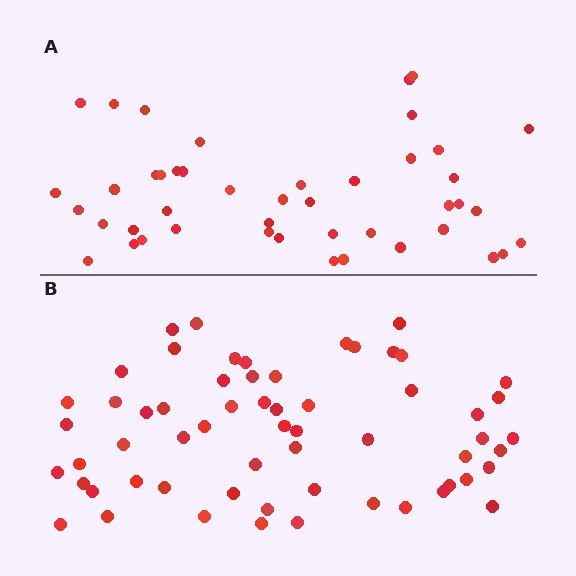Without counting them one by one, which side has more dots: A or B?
Region B (the bottom region) has more dots.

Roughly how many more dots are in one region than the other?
Region B has approximately 15 more dots than region A.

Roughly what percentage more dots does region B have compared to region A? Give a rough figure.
About 35% more.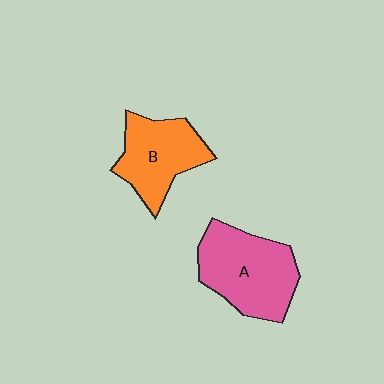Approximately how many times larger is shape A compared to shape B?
Approximately 1.3 times.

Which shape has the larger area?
Shape A (pink).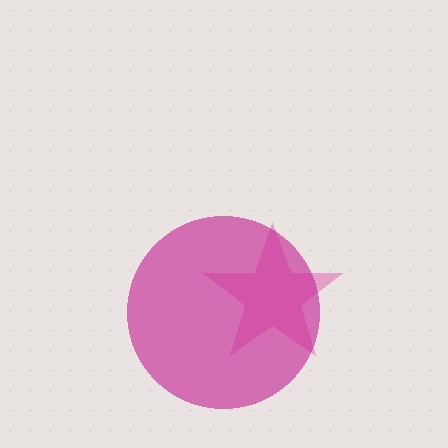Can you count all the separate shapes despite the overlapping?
Yes, there are 2 separate shapes.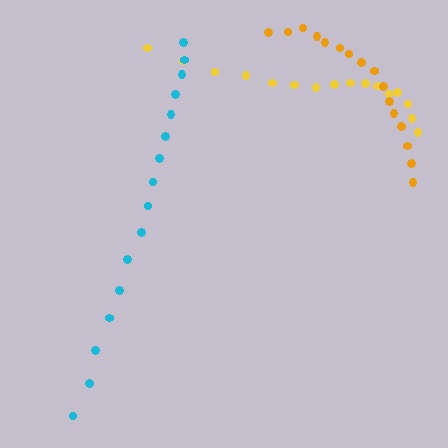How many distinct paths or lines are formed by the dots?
There are 3 distinct paths.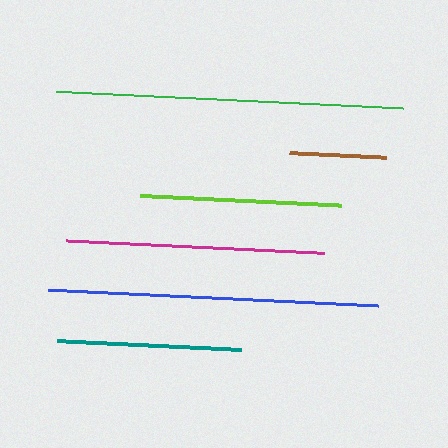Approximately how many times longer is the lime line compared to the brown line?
The lime line is approximately 2.1 times the length of the brown line.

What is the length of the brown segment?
The brown segment is approximately 97 pixels long.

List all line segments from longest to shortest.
From longest to shortest: green, blue, magenta, lime, teal, brown.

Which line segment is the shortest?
The brown line is the shortest at approximately 97 pixels.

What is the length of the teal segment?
The teal segment is approximately 184 pixels long.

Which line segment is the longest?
The green line is the longest at approximately 347 pixels.